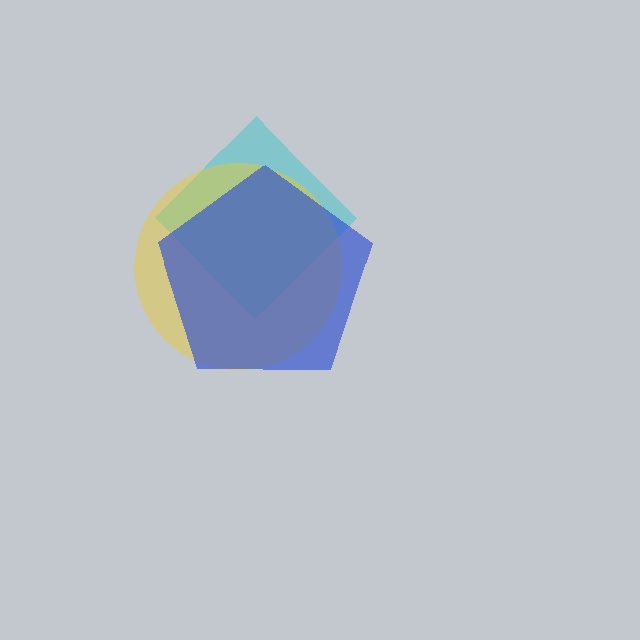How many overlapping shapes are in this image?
There are 3 overlapping shapes in the image.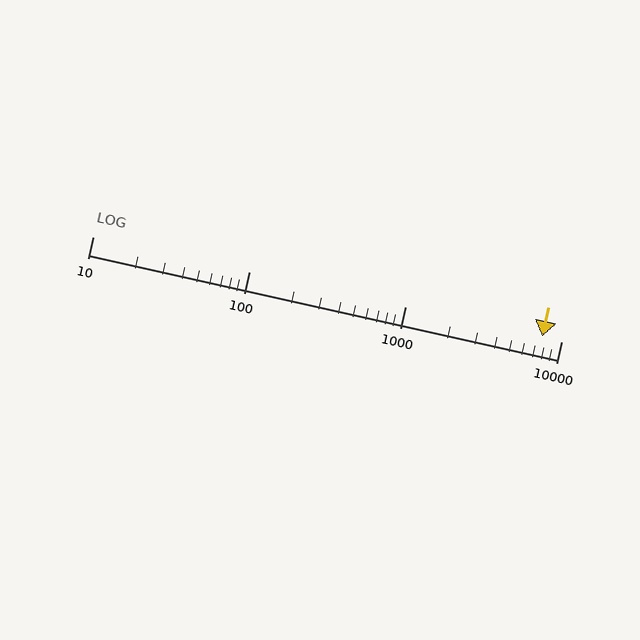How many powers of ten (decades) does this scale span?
The scale spans 3 decades, from 10 to 10000.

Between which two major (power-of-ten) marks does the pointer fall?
The pointer is between 1000 and 10000.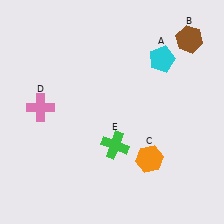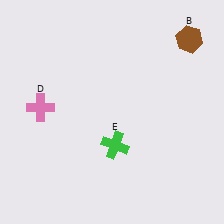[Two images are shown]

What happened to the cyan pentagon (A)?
The cyan pentagon (A) was removed in Image 2. It was in the top-right area of Image 1.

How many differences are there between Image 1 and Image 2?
There are 2 differences between the two images.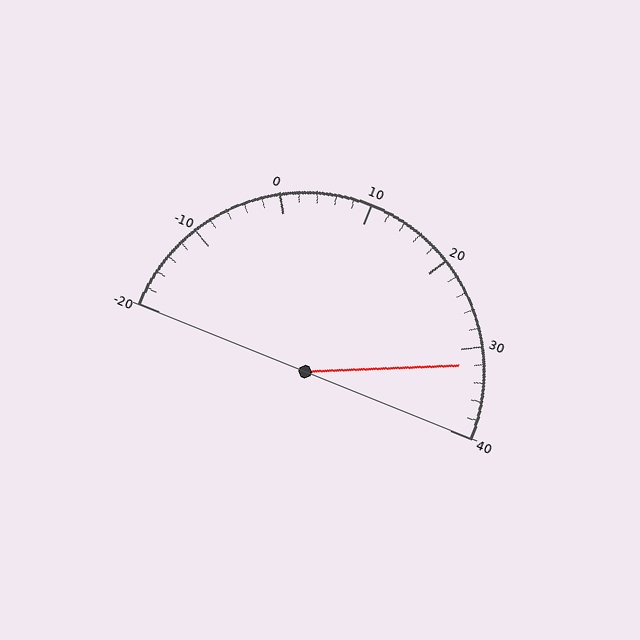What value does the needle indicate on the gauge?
The needle indicates approximately 32.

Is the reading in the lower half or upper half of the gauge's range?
The reading is in the upper half of the range (-20 to 40).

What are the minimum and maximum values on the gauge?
The gauge ranges from -20 to 40.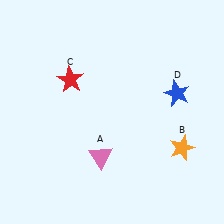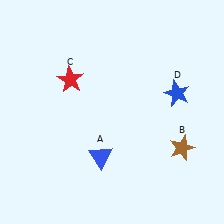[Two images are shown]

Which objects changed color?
A changed from pink to blue. B changed from orange to brown.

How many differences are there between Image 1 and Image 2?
There are 2 differences between the two images.